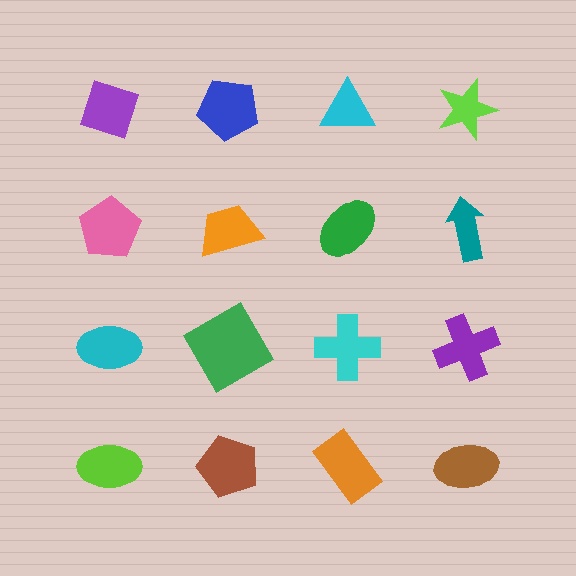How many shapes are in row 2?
4 shapes.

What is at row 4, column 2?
A brown pentagon.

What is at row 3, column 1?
A cyan ellipse.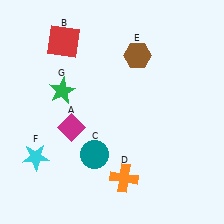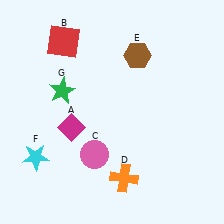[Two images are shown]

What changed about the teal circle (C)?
In Image 1, C is teal. In Image 2, it changed to pink.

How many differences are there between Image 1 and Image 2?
There is 1 difference between the two images.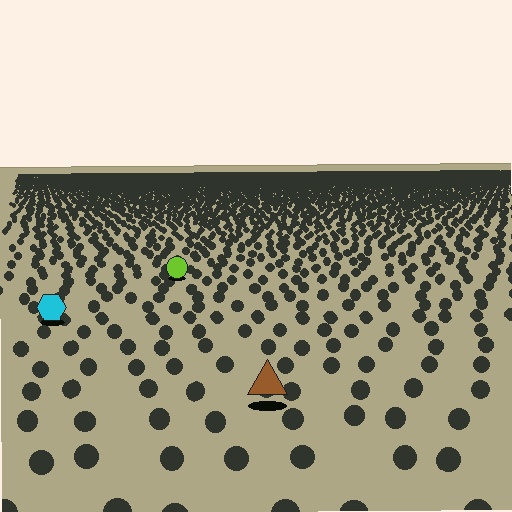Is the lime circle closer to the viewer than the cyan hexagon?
No. The cyan hexagon is closer — you can tell from the texture gradient: the ground texture is coarser near it.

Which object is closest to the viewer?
The brown triangle is closest. The texture marks near it are larger and more spread out.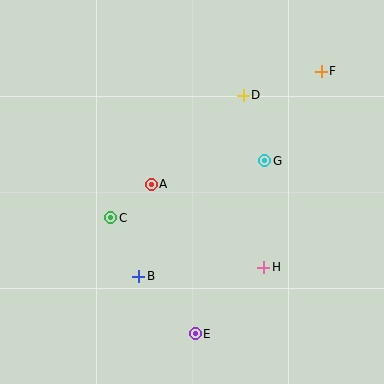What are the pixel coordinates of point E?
Point E is at (195, 334).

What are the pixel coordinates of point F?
Point F is at (321, 71).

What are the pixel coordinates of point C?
Point C is at (111, 218).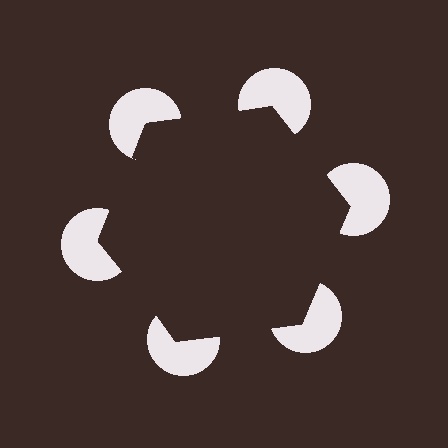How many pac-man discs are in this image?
There are 6 — one at each vertex of the illusory hexagon.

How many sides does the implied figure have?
6 sides.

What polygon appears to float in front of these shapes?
An illusory hexagon — its edges are inferred from the aligned wedge cuts in the pac-man discs, not physically drawn.